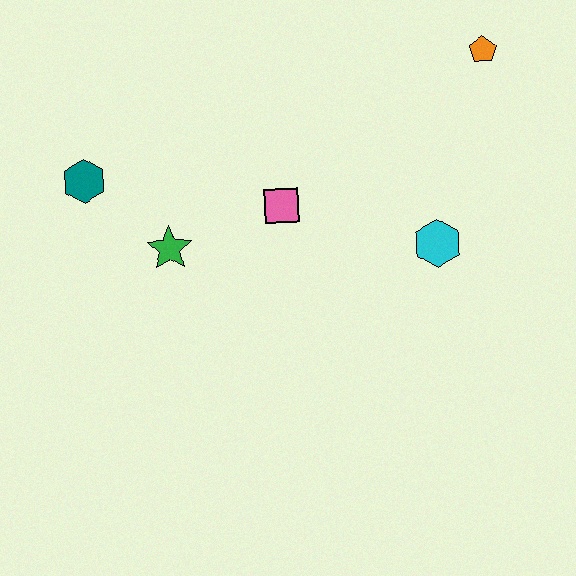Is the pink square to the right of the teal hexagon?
Yes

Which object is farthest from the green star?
The orange pentagon is farthest from the green star.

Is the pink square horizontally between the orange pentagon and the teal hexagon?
Yes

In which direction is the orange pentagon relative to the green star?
The orange pentagon is to the right of the green star.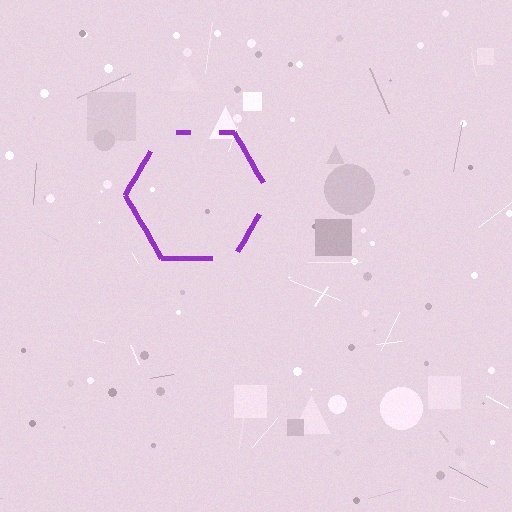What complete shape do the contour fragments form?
The contour fragments form a hexagon.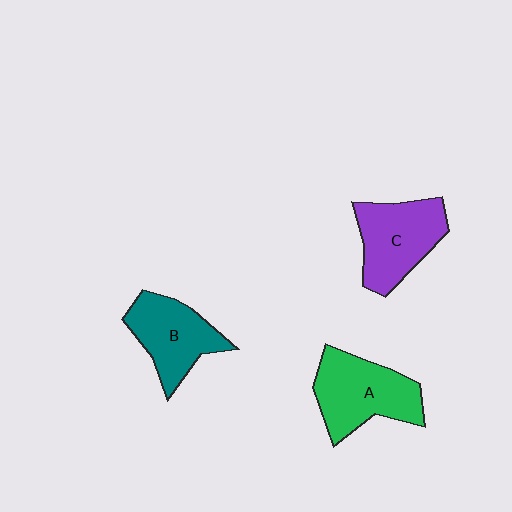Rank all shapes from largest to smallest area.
From largest to smallest: A (green), C (purple), B (teal).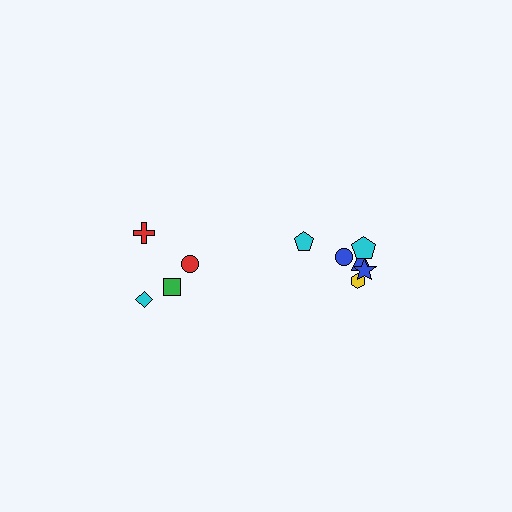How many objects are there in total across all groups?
There are 10 objects.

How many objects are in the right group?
There are 6 objects.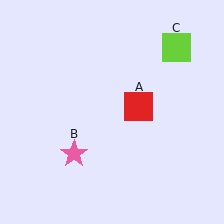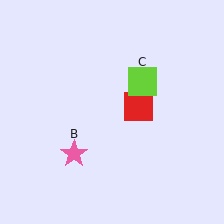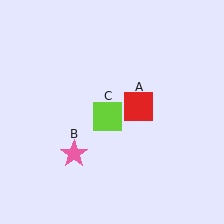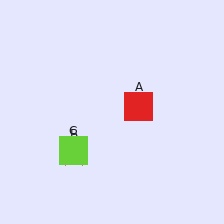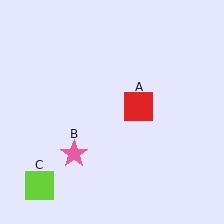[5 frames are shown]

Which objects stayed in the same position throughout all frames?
Red square (object A) and pink star (object B) remained stationary.